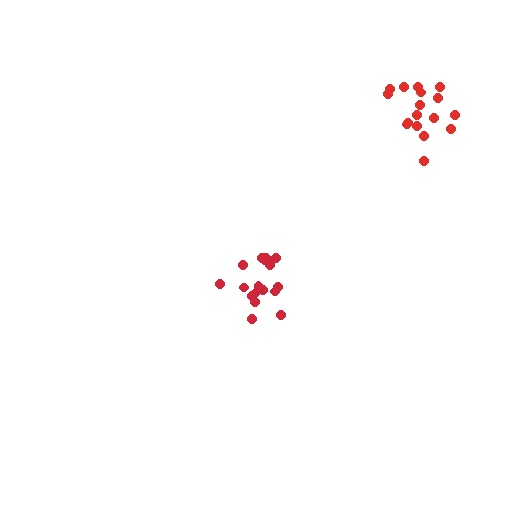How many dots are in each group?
Group 1: 17 dots, Group 2: 17 dots (34 total).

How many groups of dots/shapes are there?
There are 2 groups.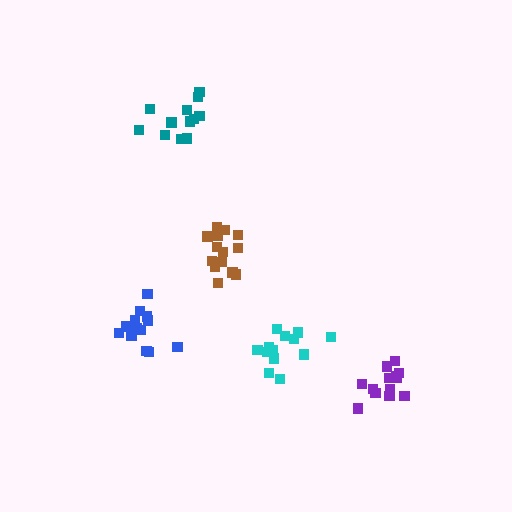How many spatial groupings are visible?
There are 5 spatial groupings.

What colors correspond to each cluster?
The clusters are colored: purple, brown, cyan, teal, blue.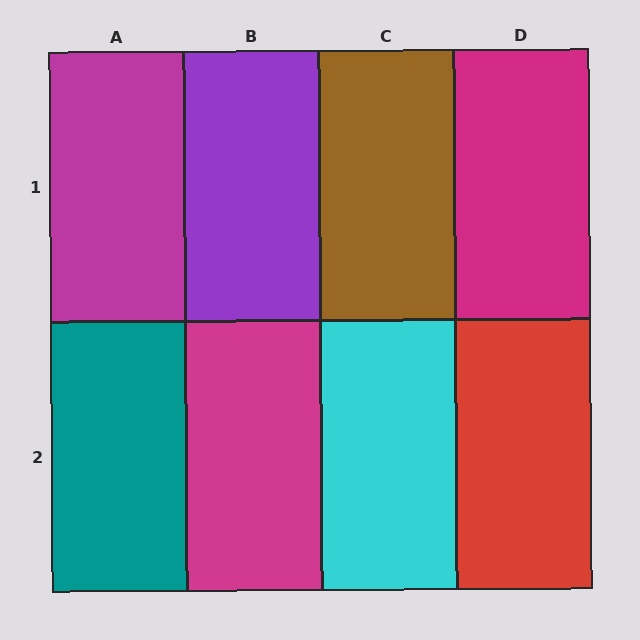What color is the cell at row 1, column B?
Purple.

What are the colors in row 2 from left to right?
Teal, magenta, cyan, red.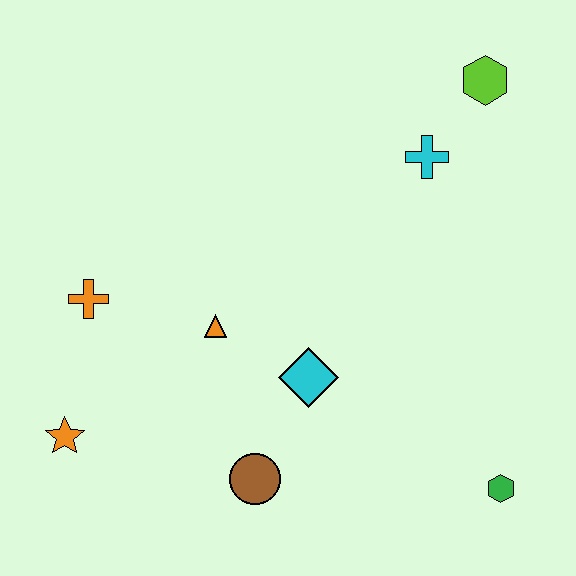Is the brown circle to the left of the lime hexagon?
Yes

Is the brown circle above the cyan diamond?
No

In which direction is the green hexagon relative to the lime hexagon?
The green hexagon is below the lime hexagon.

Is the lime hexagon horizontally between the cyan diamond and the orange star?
No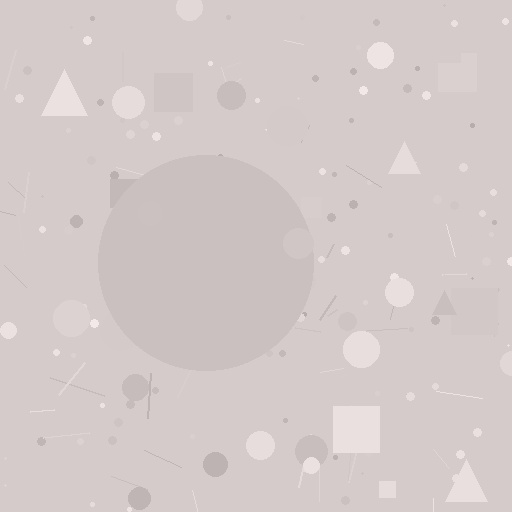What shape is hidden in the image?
A circle is hidden in the image.